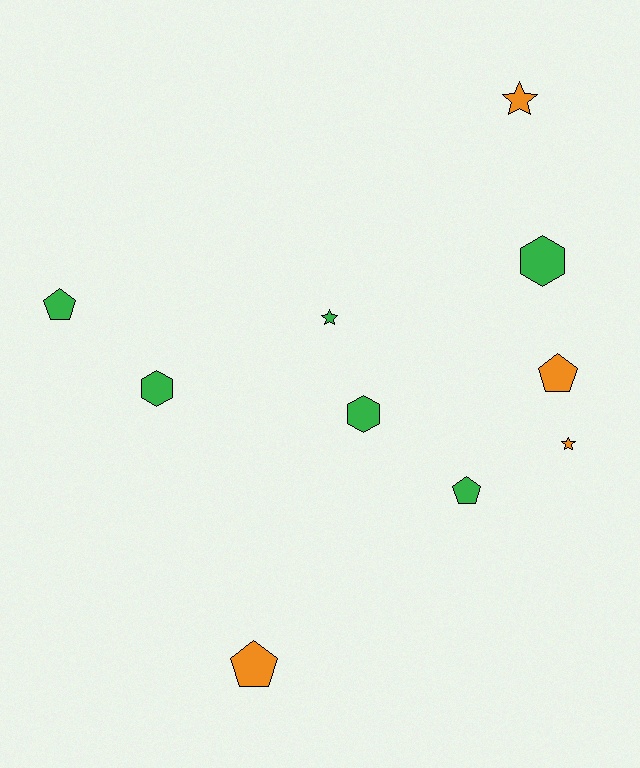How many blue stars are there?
There are no blue stars.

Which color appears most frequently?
Green, with 6 objects.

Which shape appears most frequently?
Pentagon, with 4 objects.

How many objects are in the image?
There are 10 objects.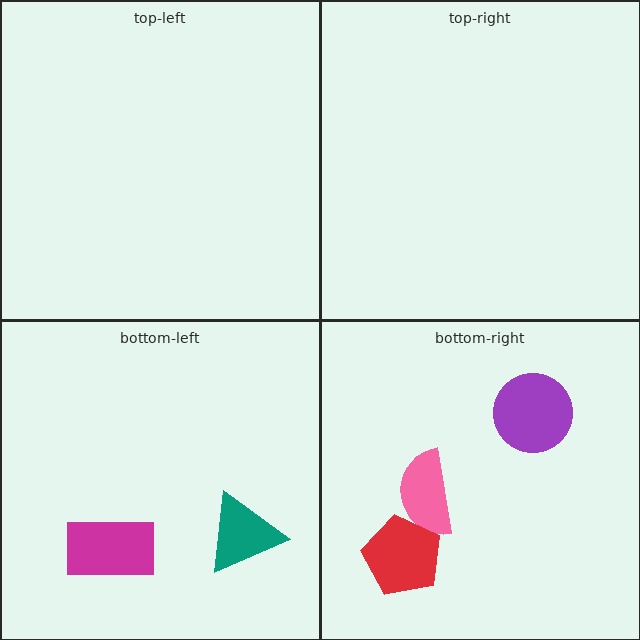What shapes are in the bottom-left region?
The teal triangle, the magenta rectangle.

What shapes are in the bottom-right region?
The pink semicircle, the purple circle, the red pentagon.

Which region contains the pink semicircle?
The bottom-right region.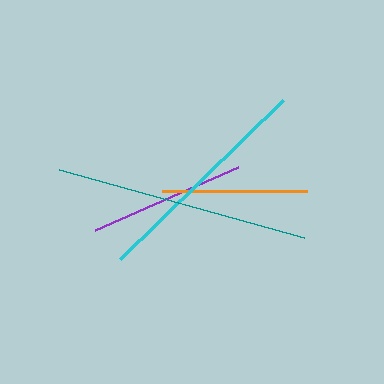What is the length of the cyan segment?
The cyan segment is approximately 228 pixels long.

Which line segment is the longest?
The teal line is the longest at approximately 254 pixels.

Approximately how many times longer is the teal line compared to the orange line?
The teal line is approximately 1.8 times the length of the orange line.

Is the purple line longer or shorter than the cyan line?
The cyan line is longer than the purple line.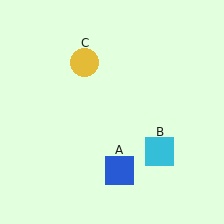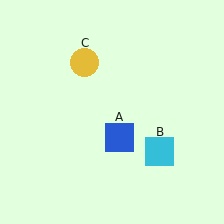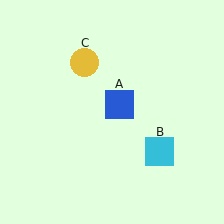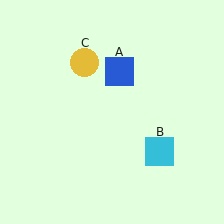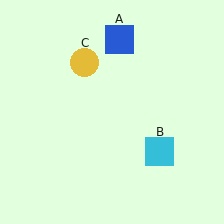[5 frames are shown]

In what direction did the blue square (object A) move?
The blue square (object A) moved up.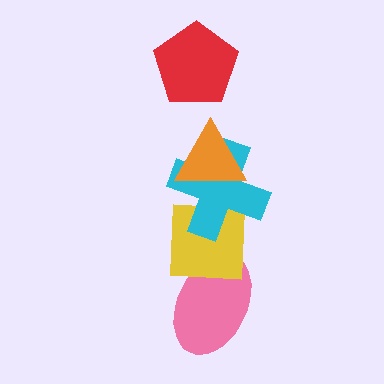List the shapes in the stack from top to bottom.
From top to bottom: the red pentagon, the orange triangle, the cyan cross, the yellow square, the pink ellipse.